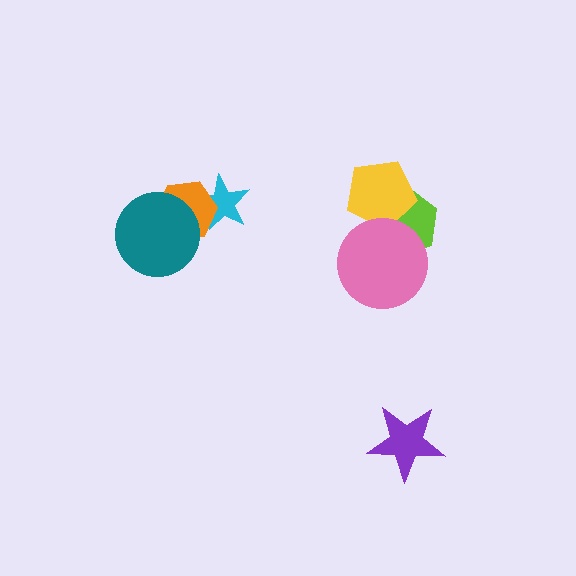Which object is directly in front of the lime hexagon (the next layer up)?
The yellow pentagon is directly in front of the lime hexagon.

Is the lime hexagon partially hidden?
Yes, it is partially covered by another shape.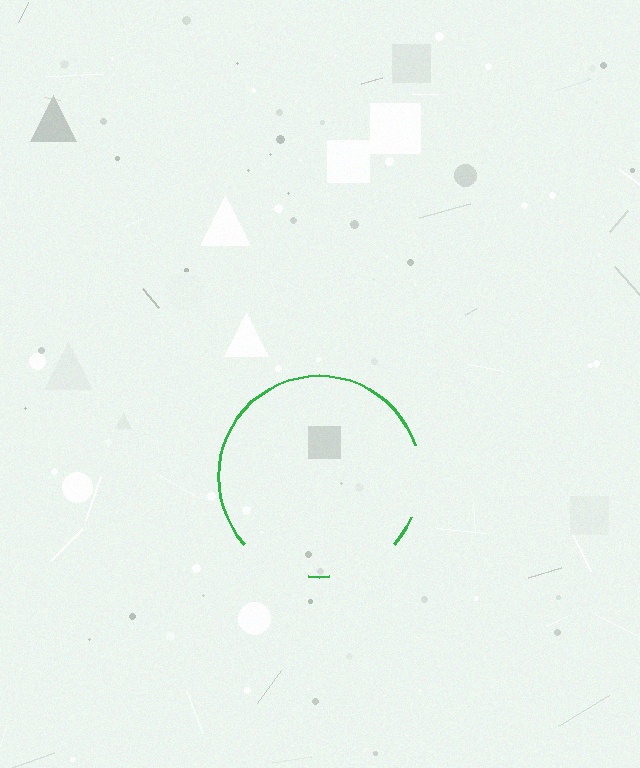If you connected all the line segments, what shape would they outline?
They would outline a circle.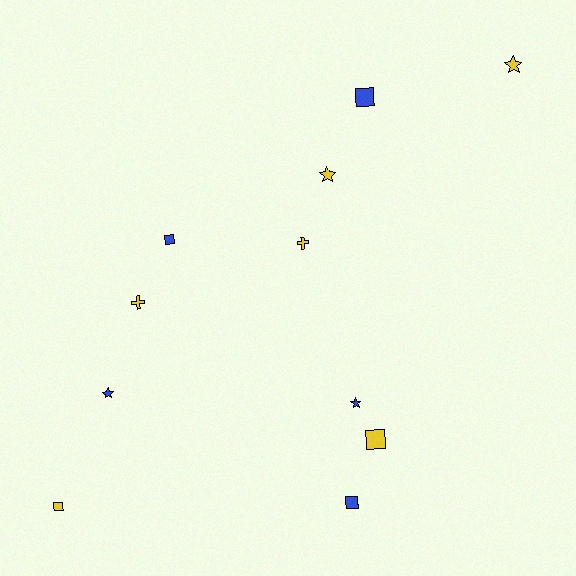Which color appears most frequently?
Yellow, with 6 objects.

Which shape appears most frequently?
Square, with 5 objects.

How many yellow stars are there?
There are 2 yellow stars.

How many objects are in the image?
There are 11 objects.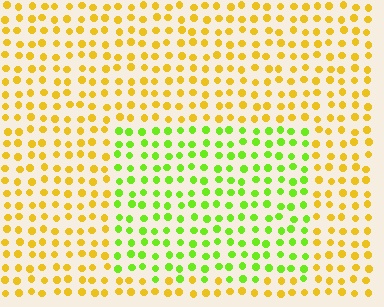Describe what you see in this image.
The image is filled with small yellow elements in a uniform arrangement. A rectangle-shaped region is visible where the elements are tinted to a slightly different hue, forming a subtle color boundary.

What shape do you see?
I see a rectangle.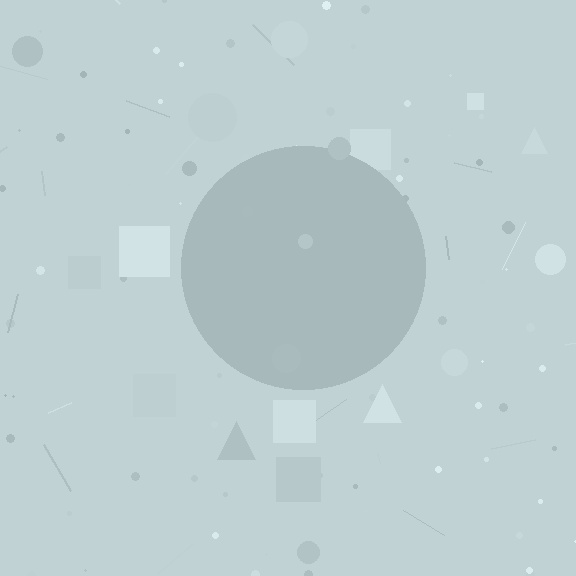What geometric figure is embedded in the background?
A circle is embedded in the background.